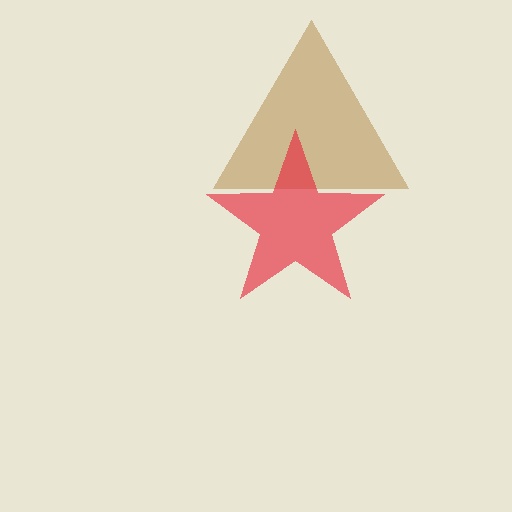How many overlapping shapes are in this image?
There are 2 overlapping shapes in the image.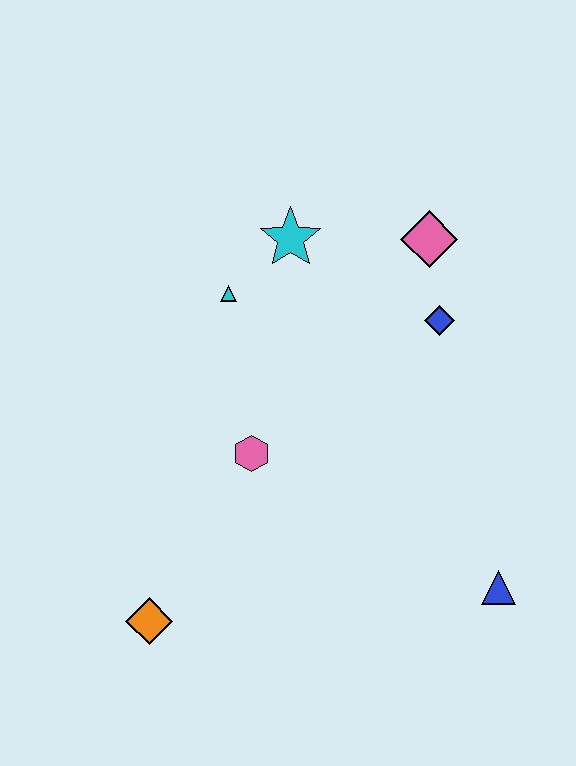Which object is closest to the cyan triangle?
The cyan star is closest to the cyan triangle.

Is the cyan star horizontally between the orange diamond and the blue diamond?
Yes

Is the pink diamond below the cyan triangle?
No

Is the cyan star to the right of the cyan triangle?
Yes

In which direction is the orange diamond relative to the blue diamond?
The orange diamond is below the blue diamond.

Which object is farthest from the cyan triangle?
The blue triangle is farthest from the cyan triangle.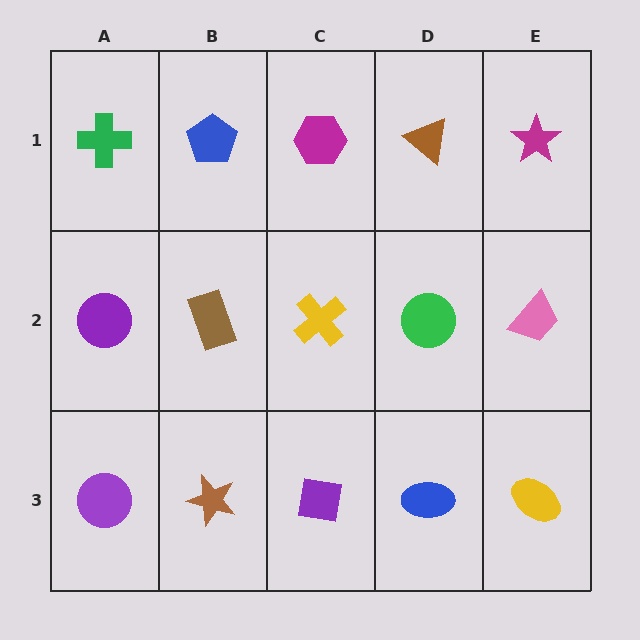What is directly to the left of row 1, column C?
A blue pentagon.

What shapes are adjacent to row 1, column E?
A pink trapezoid (row 2, column E), a brown triangle (row 1, column D).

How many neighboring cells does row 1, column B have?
3.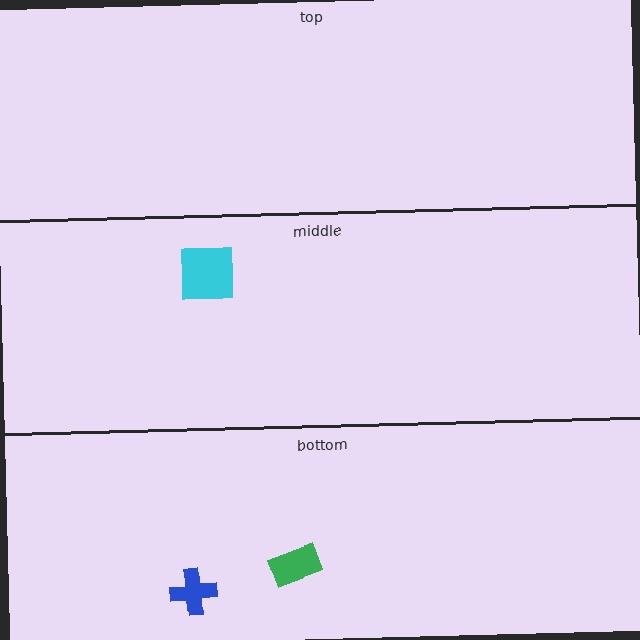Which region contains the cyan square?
The middle region.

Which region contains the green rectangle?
The bottom region.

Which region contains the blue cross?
The bottom region.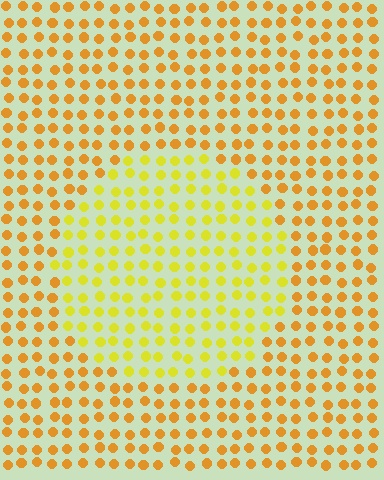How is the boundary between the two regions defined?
The boundary is defined purely by a slight shift in hue (about 28 degrees). Spacing, size, and orientation are identical on both sides.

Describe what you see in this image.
The image is filled with small orange elements in a uniform arrangement. A circle-shaped region is visible where the elements are tinted to a slightly different hue, forming a subtle color boundary.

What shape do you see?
I see a circle.